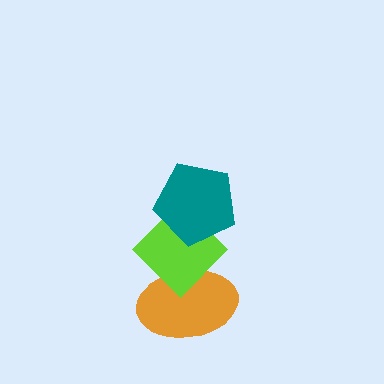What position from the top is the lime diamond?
The lime diamond is 2nd from the top.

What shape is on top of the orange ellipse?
The lime diamond is on top of the orange ellipse.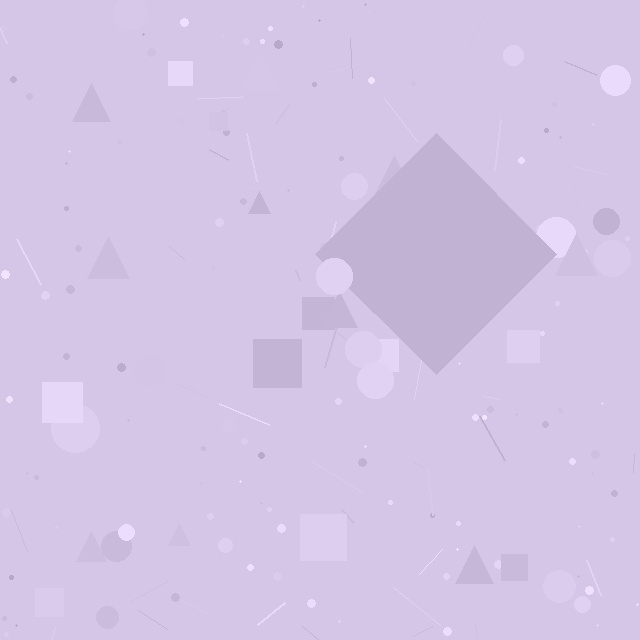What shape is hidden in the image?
A diamond is hidden in the image.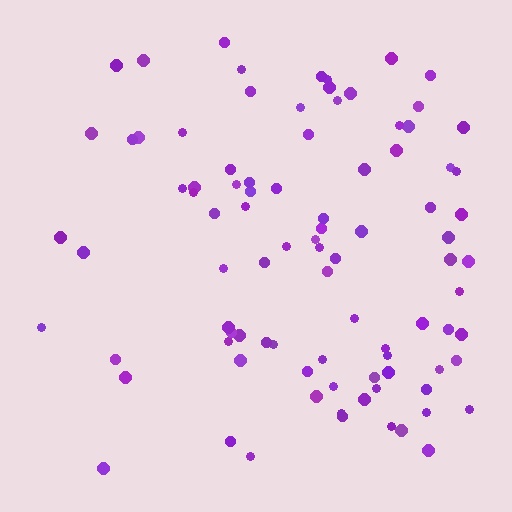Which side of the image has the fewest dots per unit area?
The left.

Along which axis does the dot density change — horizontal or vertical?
Horizontal.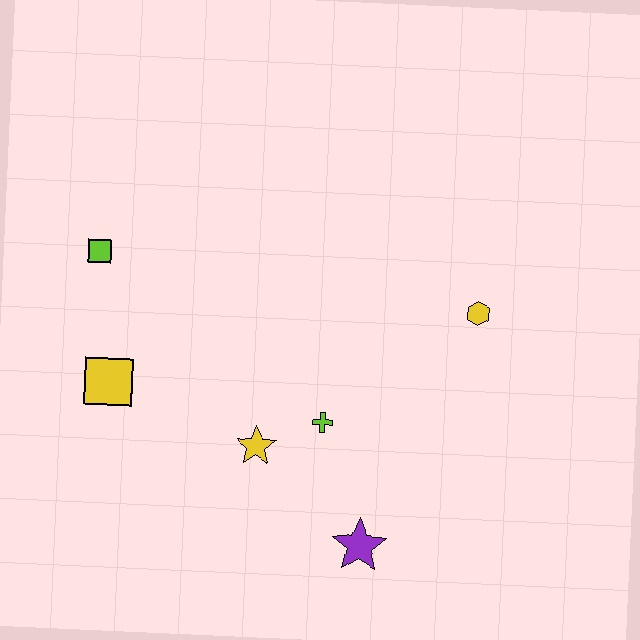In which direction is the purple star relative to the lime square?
The purple star is below the lime square.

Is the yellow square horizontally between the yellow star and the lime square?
Yes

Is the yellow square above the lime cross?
Yes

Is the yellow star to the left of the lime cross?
Yes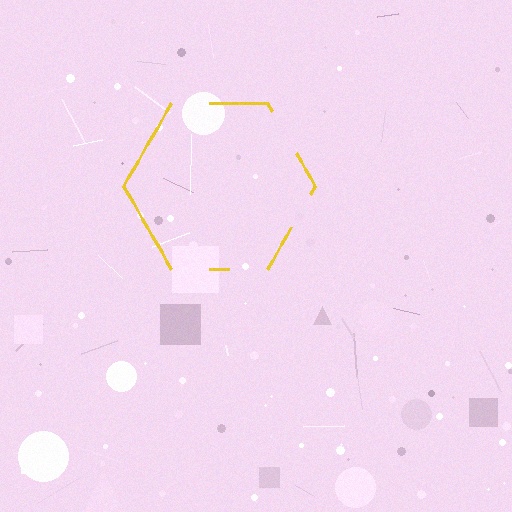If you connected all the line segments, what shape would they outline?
They would outline a hexagon.